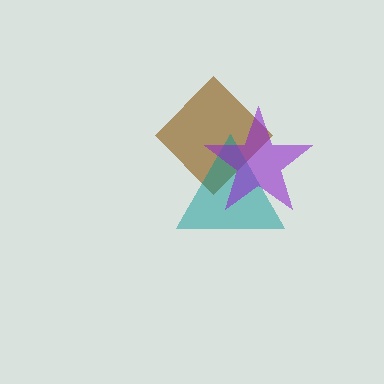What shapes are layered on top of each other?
The layered shapes are: a brown diamond, a teal triangle, a purple star.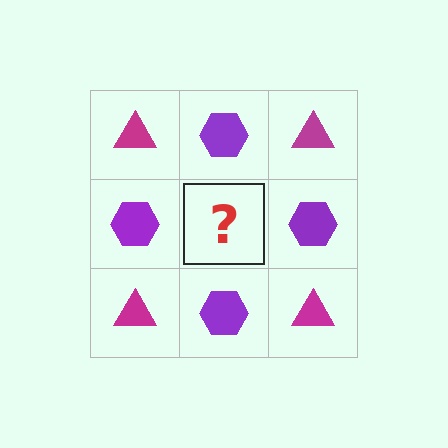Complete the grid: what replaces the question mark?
The question mark should be replaced with a magenta triangle.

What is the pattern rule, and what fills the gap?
The rule is that it alternates magenta triangle and purple hexagon in a checkerboard pattern. The gap should be filled with a magenta triangle.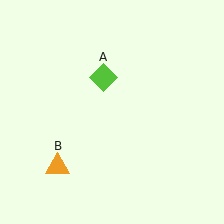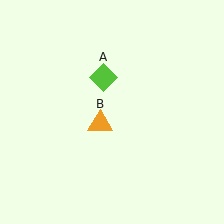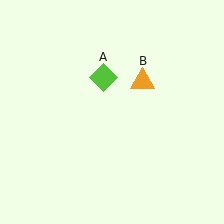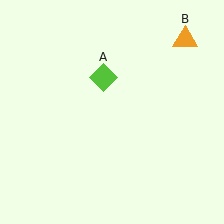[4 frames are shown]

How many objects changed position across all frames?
1 object changed position: orange triangle (object B).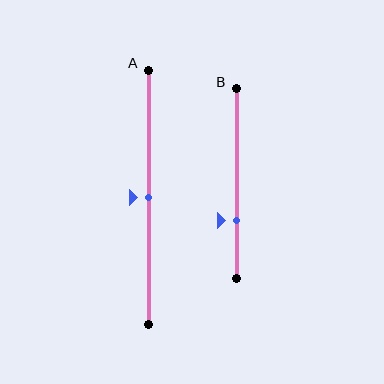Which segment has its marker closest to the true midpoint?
Segment A has its marker closest to the true midpoint.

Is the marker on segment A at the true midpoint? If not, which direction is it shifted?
Yes, the marker on segment A is at the true midpoint.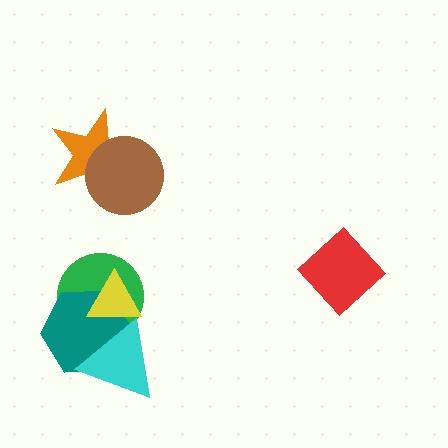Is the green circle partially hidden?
Yes, it is partially covered by another shape.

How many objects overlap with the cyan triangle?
3 objects overlap with the cyan triangle.